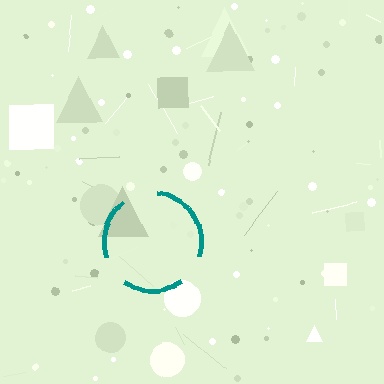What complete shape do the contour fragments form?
The contour fragments form a circle.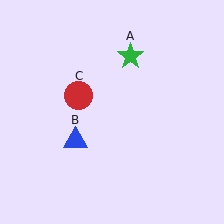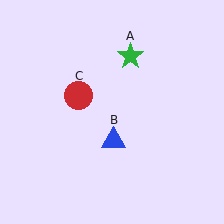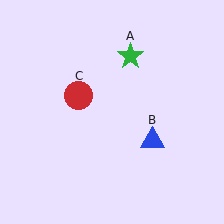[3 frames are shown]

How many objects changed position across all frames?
1 object changed position: blue triangle (object B).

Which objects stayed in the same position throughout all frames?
Green star (object A) and red circle (object C) remained stationary.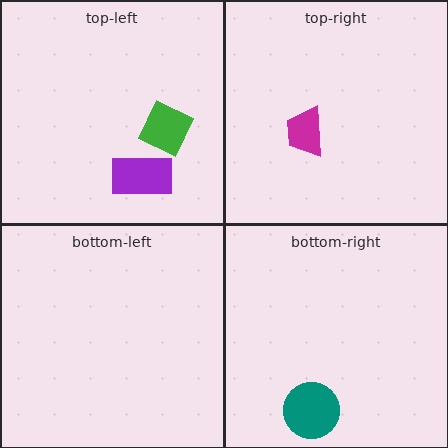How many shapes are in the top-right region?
1.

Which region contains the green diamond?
The top-left region.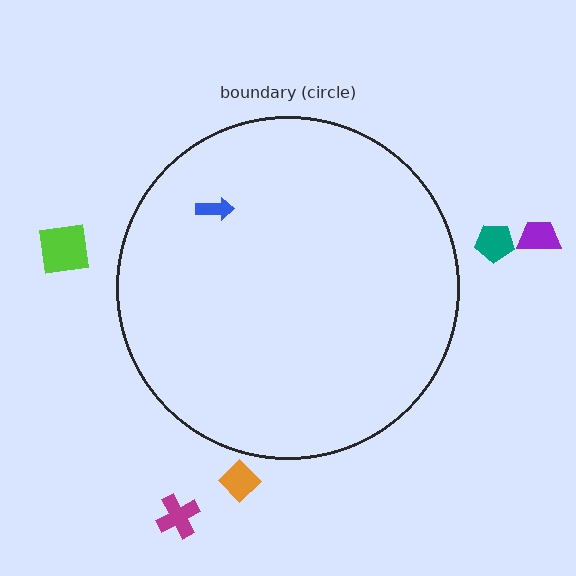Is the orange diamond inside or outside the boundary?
Outside.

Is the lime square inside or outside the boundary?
Outside.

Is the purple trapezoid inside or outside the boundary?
Outside.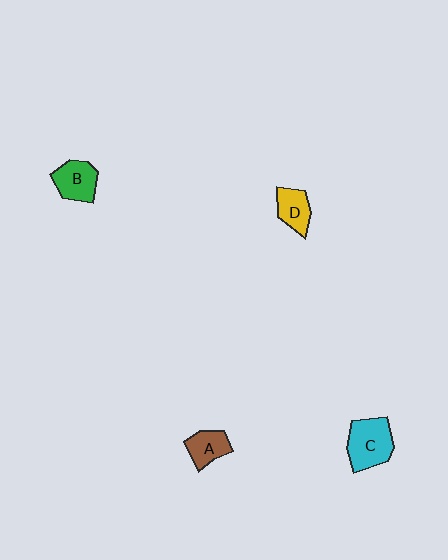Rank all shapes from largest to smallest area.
From largest to smallest: C (cyan), B (green), D (yellow), A (brown).